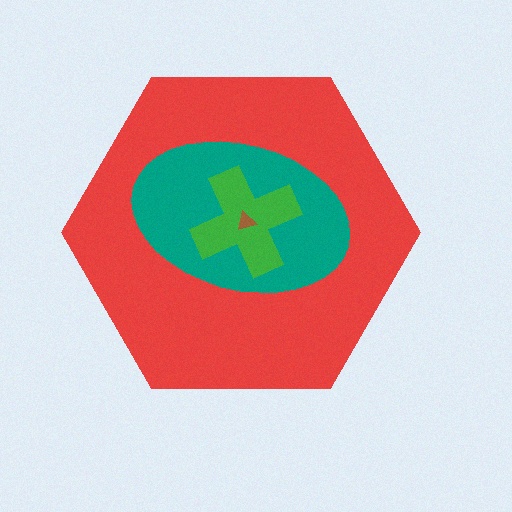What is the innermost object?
The brown triangle.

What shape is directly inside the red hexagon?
The teal ellipse.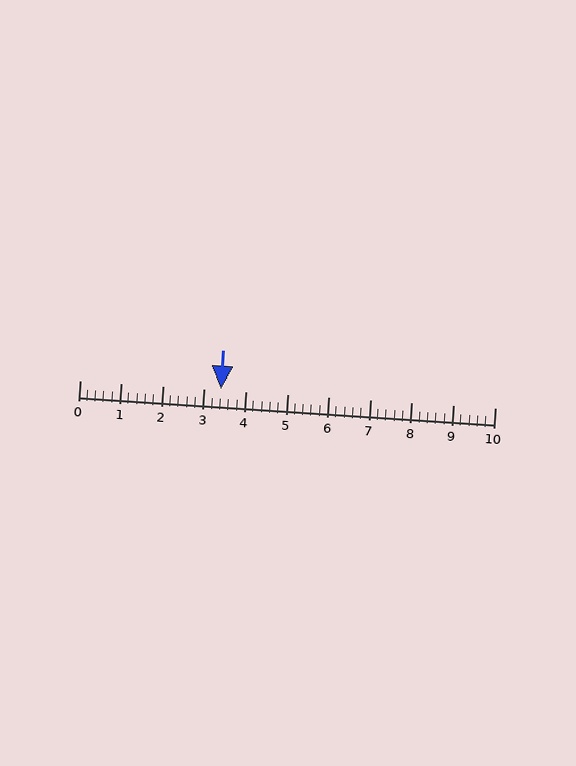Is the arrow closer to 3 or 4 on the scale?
The arrow is closer to 3.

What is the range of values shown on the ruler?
The ruler shows values from 0 to 10.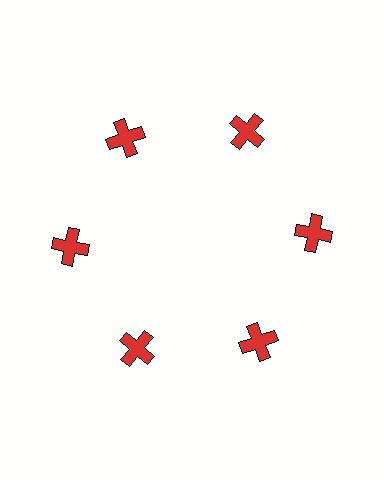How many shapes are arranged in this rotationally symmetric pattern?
There are 6 shapes, arranged in 6 groups of 1.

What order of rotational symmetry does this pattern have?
This pattern has 6-fold rotational symmetry.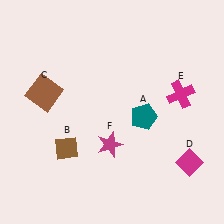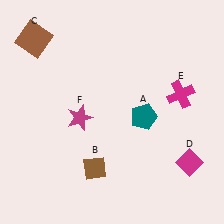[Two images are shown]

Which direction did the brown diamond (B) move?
The brown diamond (B) moved right.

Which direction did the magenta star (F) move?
The magenta star (F) moved left.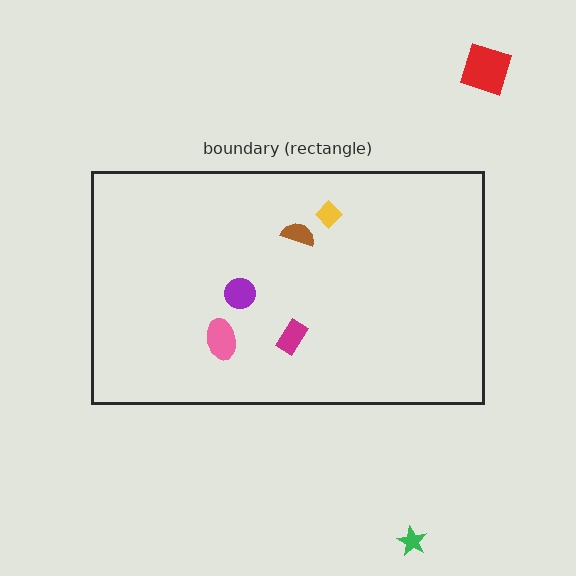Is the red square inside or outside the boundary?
Outside.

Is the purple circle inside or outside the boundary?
Inside.